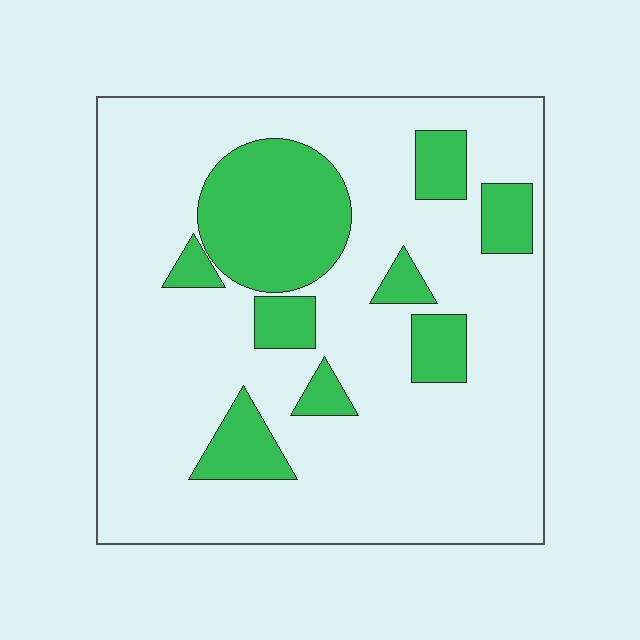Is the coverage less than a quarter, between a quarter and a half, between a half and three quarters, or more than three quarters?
Less than a quarter.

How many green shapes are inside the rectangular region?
9.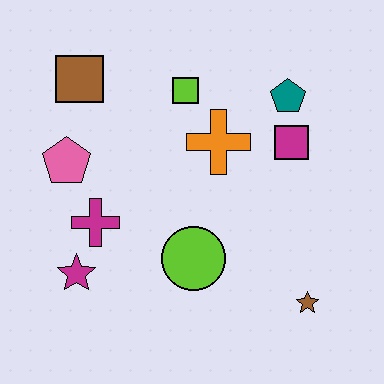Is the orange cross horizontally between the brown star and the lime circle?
Yes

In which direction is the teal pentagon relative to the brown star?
The teal pentagon is above the brown star.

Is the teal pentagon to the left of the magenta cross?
No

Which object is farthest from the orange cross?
The magenta star is farthest from the orange cross.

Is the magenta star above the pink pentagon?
No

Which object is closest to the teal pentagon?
The magenta square is closest to the teal pentagon.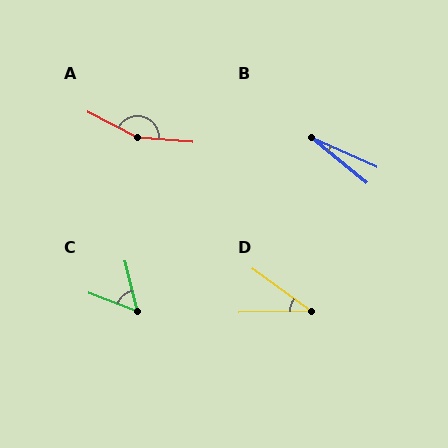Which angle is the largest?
A, at approximately 157 degrees.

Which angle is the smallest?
B, at approximately 15 degrees.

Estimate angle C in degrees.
Approximately 55 degrees.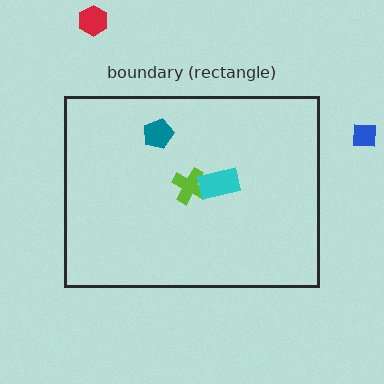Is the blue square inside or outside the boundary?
Outside.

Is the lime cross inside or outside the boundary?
Inside.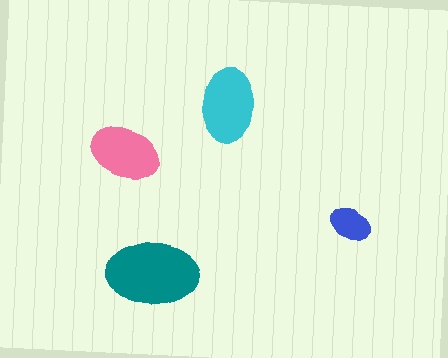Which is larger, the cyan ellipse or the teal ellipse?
The teal one.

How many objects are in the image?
There are 4 objects in the image.